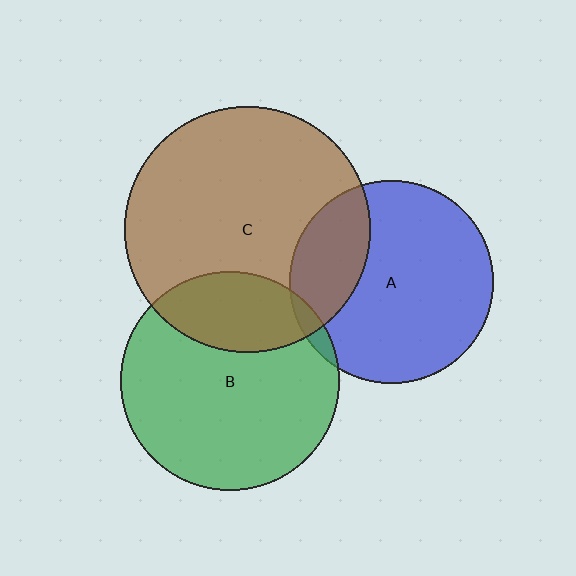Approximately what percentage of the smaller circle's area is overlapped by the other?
Approximately 5%.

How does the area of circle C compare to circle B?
Approximately 1.3 times.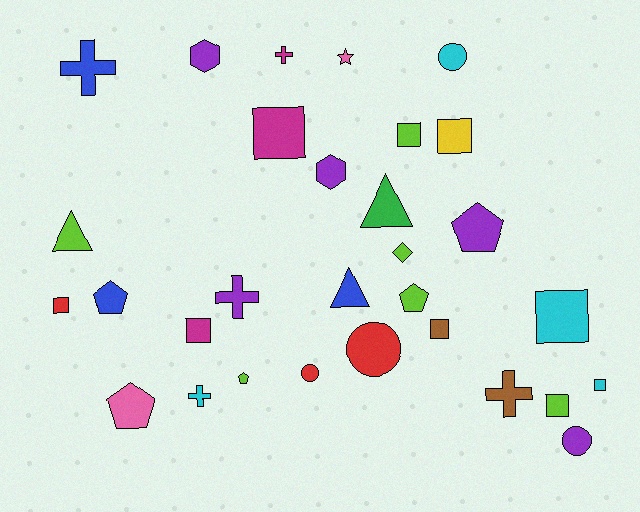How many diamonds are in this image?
There is 1 diamond.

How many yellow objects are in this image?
There is 1 yellow object.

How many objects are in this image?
There are 30 objects.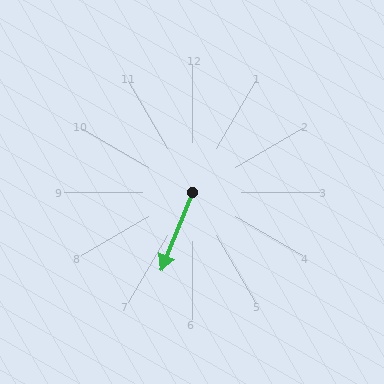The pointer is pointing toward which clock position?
Roughly 7 o'clock.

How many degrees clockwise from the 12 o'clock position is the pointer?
Approximately 202 degrees.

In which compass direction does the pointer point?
South.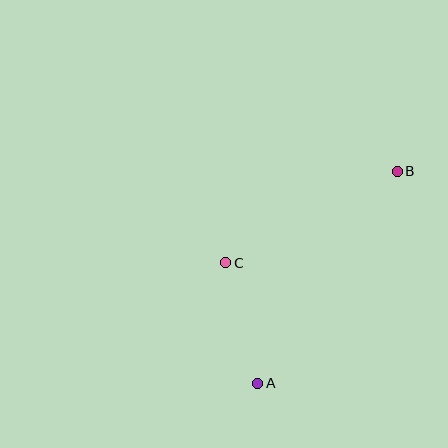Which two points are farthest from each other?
Points A and B are farthest from each other.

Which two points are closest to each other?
Points A and C are closest to each other.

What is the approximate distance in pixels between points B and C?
The distance between B and C is approximately 194 pixels.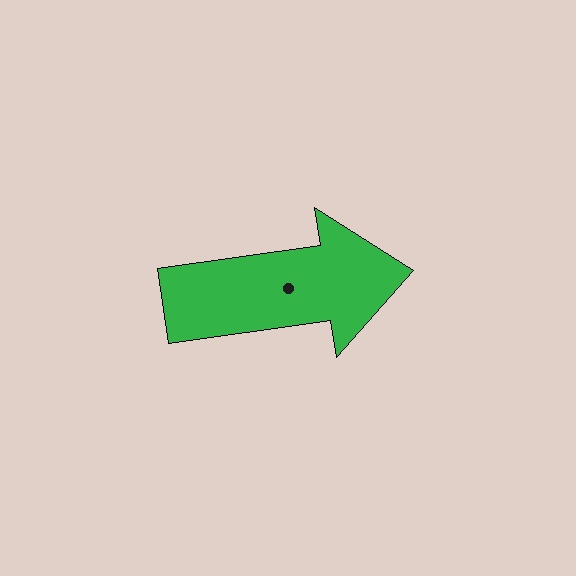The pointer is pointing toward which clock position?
Roughly 3 o'clock.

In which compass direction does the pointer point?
East.